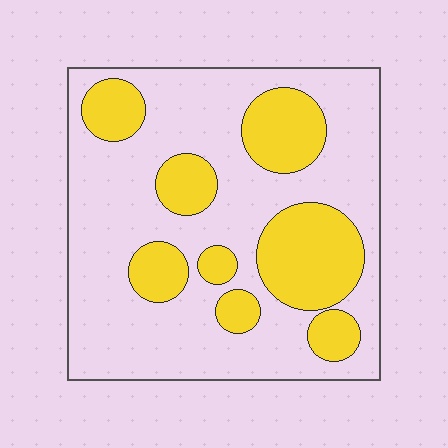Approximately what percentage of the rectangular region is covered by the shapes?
Approximately 30%.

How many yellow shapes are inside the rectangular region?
8.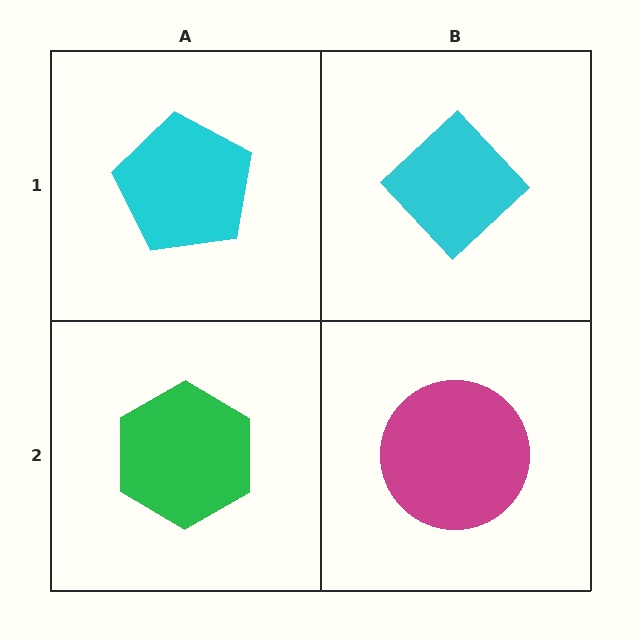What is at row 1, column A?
A cyan pentagon.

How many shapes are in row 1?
2 shapes.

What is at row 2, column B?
A magenta circle.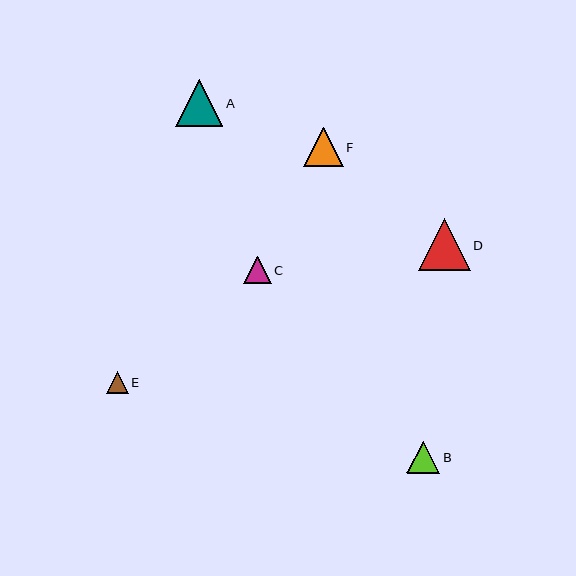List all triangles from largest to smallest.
From largest to smallest: D, A, F, B, C, E.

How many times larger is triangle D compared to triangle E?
Triangle D is approximately 2.4 times the size of triangle E.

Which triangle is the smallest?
Triangle E is the smallest with a size of approximately 22 pixels.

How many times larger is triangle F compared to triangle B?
Triangle F is approximately 1.2 times the size of triangle B.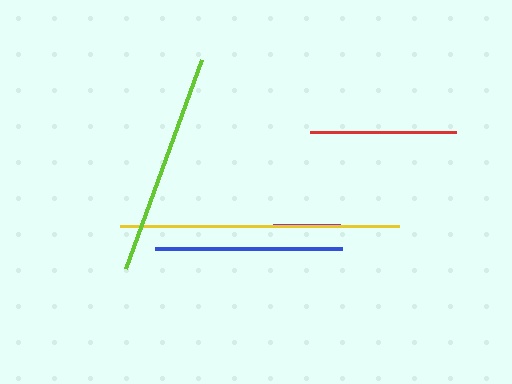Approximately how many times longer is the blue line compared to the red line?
The blue line is approximately 1.3 times the length of the red line.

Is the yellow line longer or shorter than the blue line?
The yellow line is longer than the blue line.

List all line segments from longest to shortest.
From longest to shortest: yellow, lime, blue, red, purple.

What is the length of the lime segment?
The lime segment is approximately 222 pixels long.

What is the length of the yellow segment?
The yellow segment is approximately 278 pixels long.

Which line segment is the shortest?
The purple line is the shortest at approximately 67 pixels.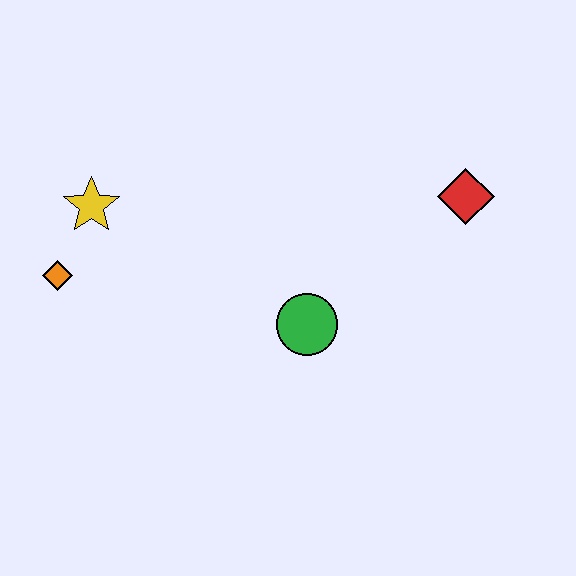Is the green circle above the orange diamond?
No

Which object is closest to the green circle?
The red diamond is closest to the green circle.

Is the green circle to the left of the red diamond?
Yes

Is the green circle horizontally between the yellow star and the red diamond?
Yes